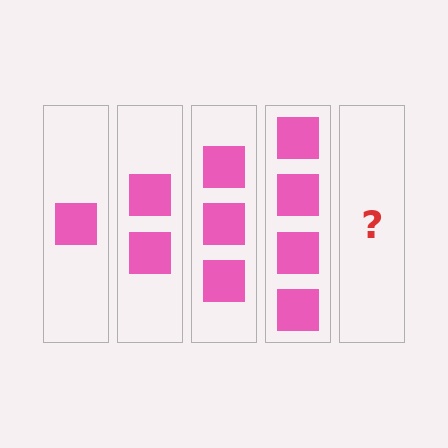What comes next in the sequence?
The next element should be 5 squares.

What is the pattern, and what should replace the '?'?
The pattern is that each step adds one more square. The '?' should be 5 squares.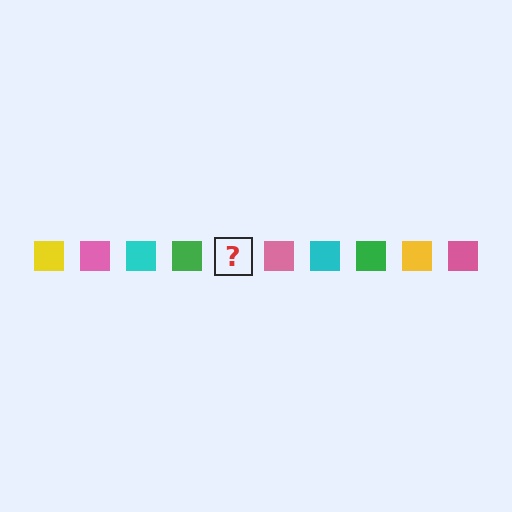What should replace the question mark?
The question mark should be replaced with a yellow square.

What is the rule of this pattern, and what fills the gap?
The rule is that the pattern cycles through yellow, pink, cyan, green squares. The gap should be filled with a yellow square.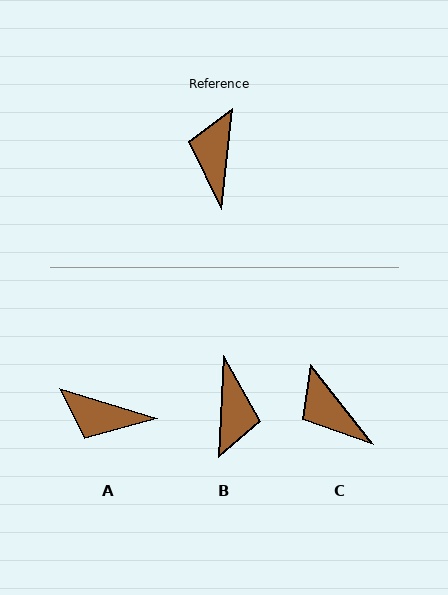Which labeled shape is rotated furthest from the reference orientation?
B, about 177 degrees away.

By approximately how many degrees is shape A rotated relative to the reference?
Approximately 80 degrees counter-clockwise.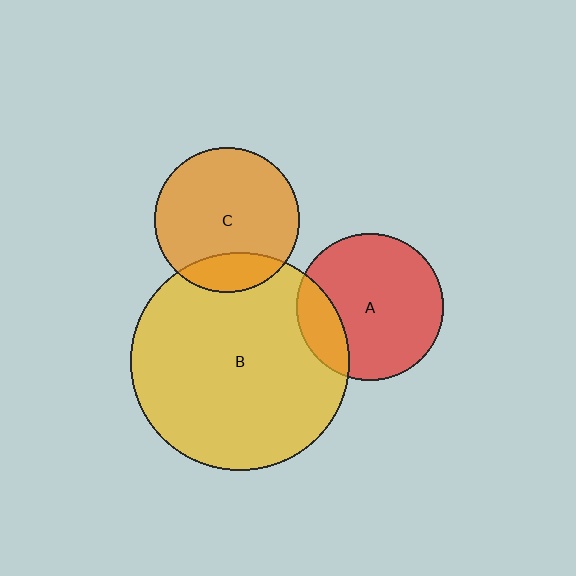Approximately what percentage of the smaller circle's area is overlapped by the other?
Approximately 20%.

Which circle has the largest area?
Circle B (yellow).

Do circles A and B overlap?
Yes.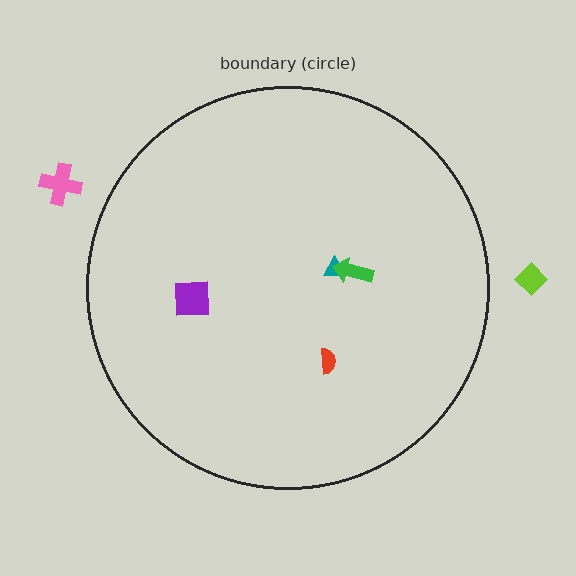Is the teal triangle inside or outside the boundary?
Inside.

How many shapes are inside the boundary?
4 inside, 2 outside.